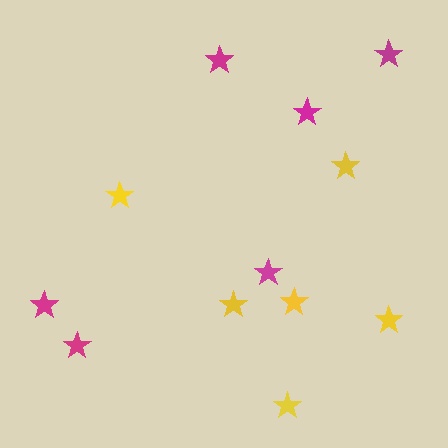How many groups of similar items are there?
There are 2 groups: one group of magenta stars (6) and one group of yellow stars (6).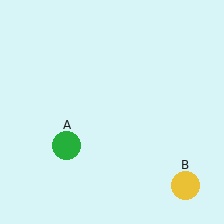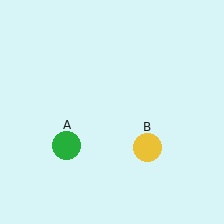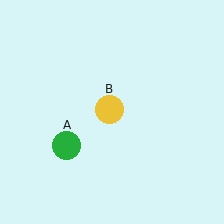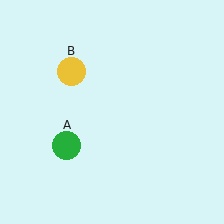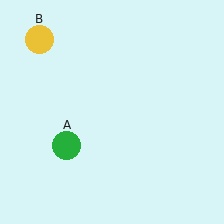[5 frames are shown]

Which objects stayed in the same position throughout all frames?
Green circle (object A) remained stationary.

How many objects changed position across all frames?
1 object changed position: yellow circle (object B).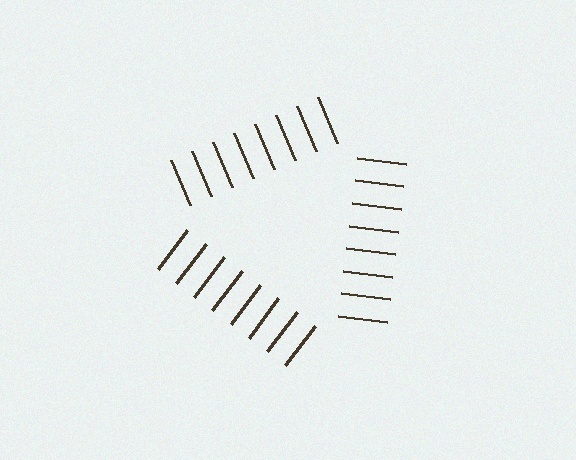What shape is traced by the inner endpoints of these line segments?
An illusory triangle — the line segments terminate on its edges but no continuous stroke is drawn.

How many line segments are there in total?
24 — 8 along each of the 3 edges.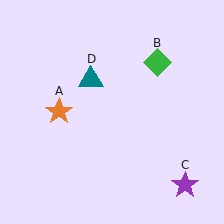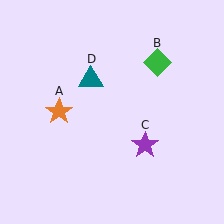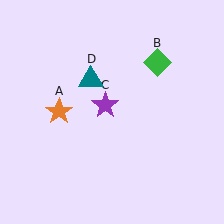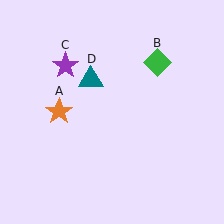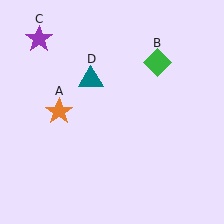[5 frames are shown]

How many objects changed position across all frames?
1 object changed position: purple star (object C).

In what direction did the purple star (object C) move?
The purple star (object C) moved up and to the left.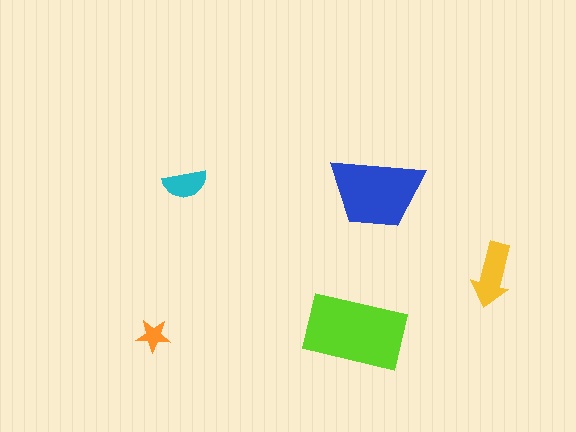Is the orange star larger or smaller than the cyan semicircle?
Smaller.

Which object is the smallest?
The orange star.